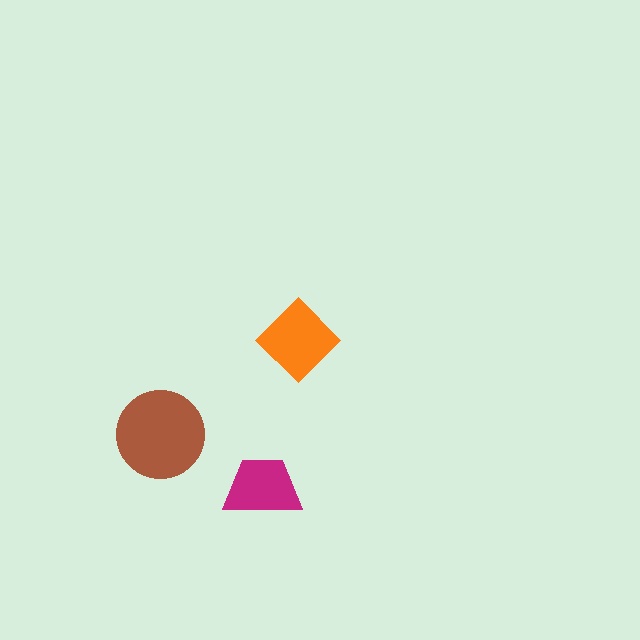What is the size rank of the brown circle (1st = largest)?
1st.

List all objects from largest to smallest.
The brown circle, the orange diamond, the magenta trapezoid.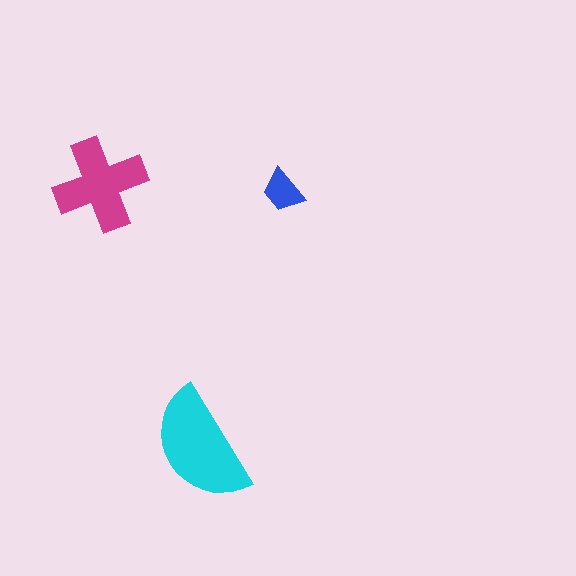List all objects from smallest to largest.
The blue trapezoid, the magenta cross, the cyan semicircle.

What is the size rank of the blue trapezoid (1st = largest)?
3rd.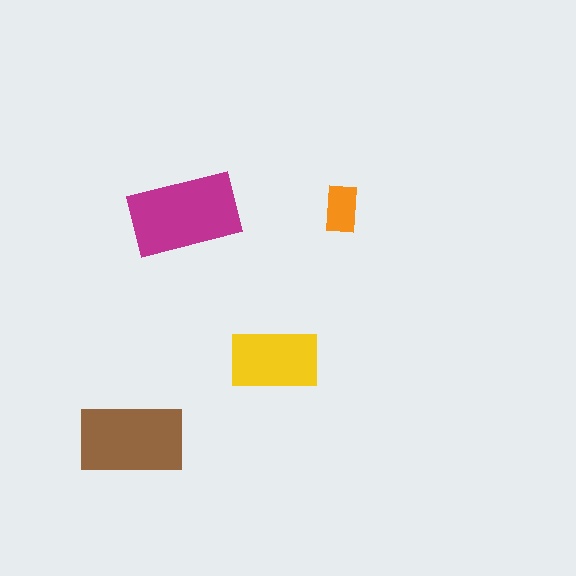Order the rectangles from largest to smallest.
the magenta one, the brown one, the yellow one, the orange one.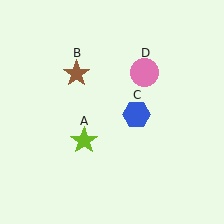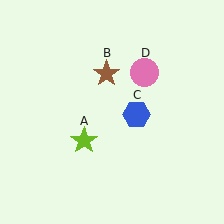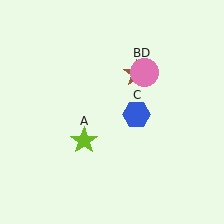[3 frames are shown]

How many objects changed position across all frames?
1 object changed position: brown star (object B).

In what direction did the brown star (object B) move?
The brown star (object B) moved right.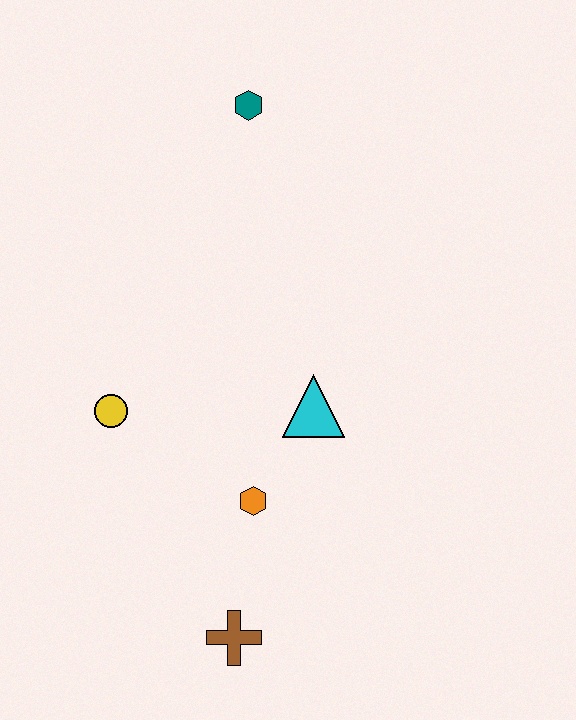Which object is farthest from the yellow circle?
The teal hexagon is farthest from the yellow circle.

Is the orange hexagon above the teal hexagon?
No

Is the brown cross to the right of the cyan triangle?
No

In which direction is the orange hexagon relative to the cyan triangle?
The orange hexagon is below the cyan triangle.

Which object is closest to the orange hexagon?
The cyan triangle is closest to the orange hexagon.